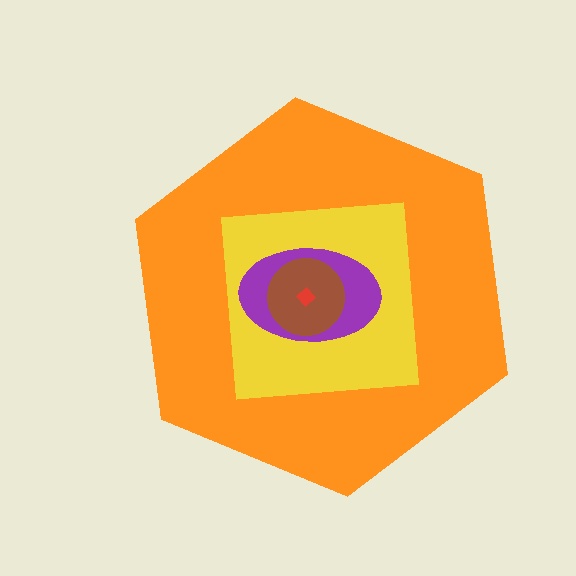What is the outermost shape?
The orange hexagon.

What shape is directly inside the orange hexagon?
The yellow square.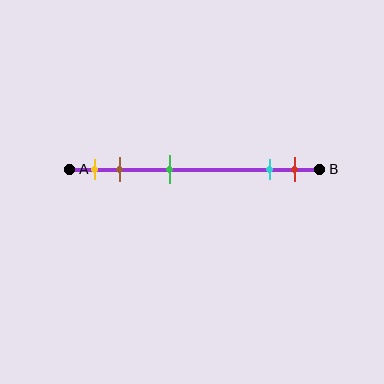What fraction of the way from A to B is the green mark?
The green mark is approximately 40% (0.4) of the way from A to B.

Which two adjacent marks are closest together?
The cyan and red marks are the closest adjacent pair.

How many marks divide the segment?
There are 5 marks dividing the segment.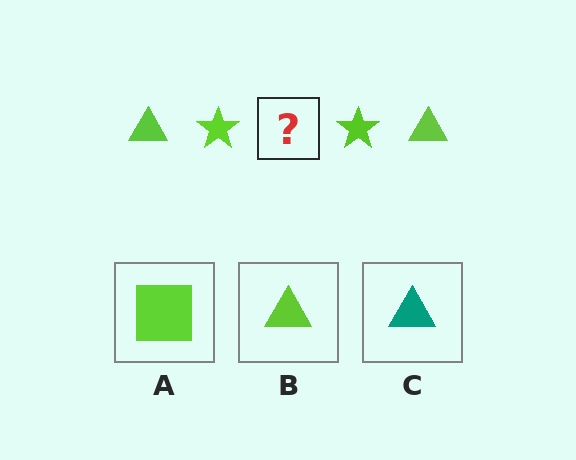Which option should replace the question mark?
Option B.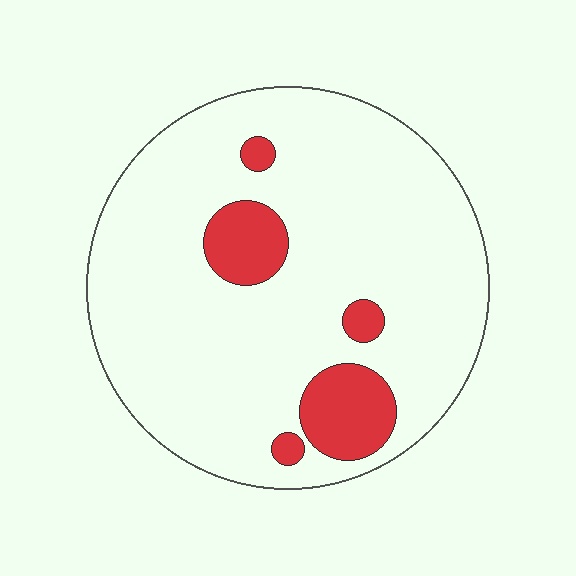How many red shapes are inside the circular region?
5.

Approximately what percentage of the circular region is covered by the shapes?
Approximately 15%.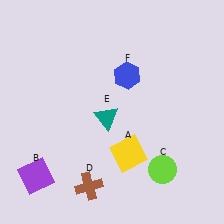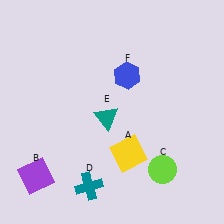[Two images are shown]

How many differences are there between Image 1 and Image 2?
There is 1 difference between the two images.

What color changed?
The cross (D) changed from brown in Image 1 to teal in Image 2.